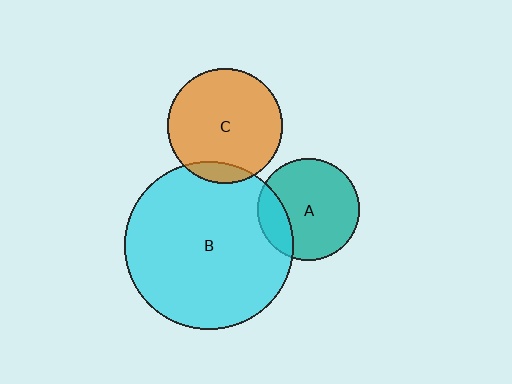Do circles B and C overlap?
Yes.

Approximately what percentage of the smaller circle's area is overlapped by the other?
Approximately 10%.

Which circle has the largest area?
Circle B (cyan).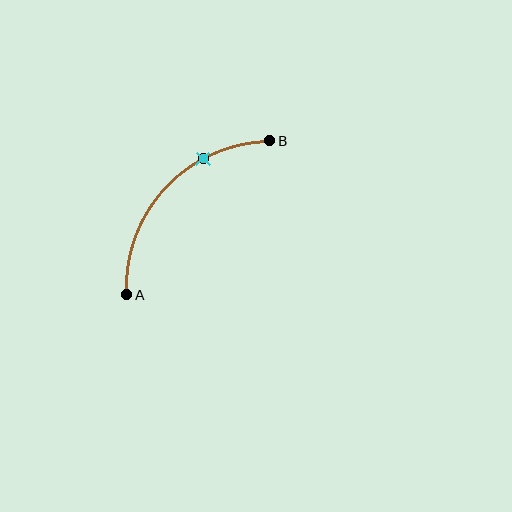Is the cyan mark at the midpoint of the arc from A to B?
No. The cyan mark lies on the arc but is closer to endpoint B. The arc midpoint would be at the point on the curve equidistant along the arc from both A and B.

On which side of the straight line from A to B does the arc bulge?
The arc bulges above and to the left of the straight line connecting A and B.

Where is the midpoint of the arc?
The arc midpoint is the point on the curve farthest from the straight line joining A and B. It sits above and to the left of that line.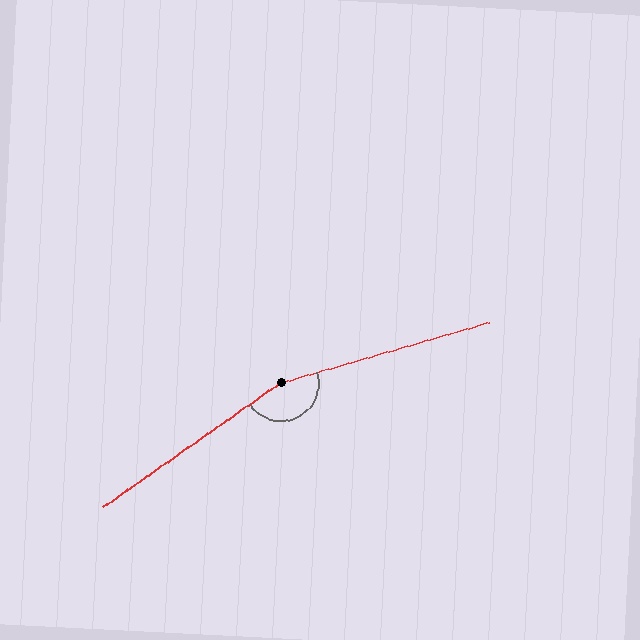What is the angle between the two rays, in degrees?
Approximately 161 degrees.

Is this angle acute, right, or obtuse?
It is obtuse.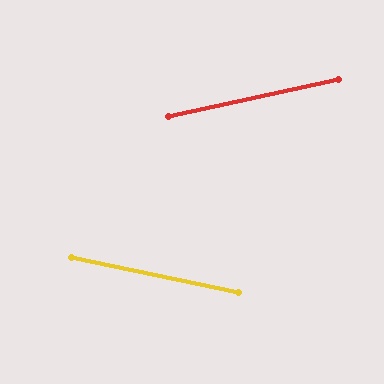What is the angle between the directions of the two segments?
Approximately 24 degrees.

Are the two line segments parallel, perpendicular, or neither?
Neither parallel nor perpendicular — they differ by about 24°.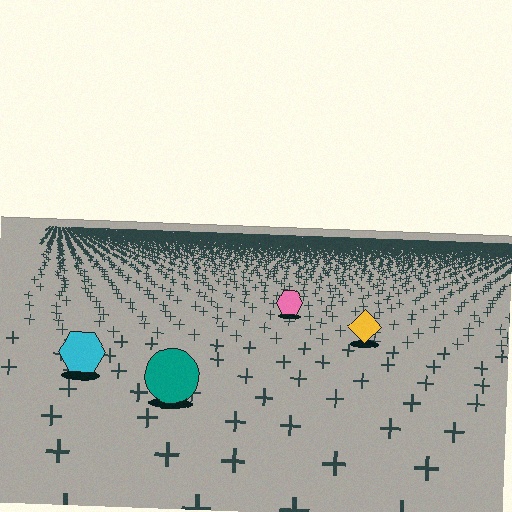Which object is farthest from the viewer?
The pink hexagon is farthest from the viewer. It appears smaller and the ground texture around it is denser.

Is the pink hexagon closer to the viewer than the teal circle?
No. The teal circle is closer — you can tell from the texture gradient: the ground texture is coarser near it.